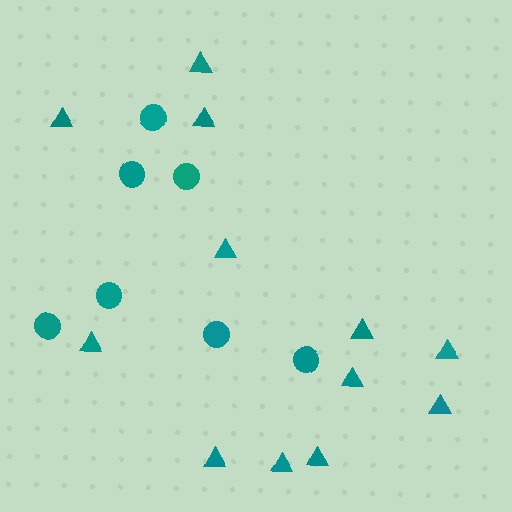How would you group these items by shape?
There are 2 groups: one group of triangles (12) and one group of circles (7).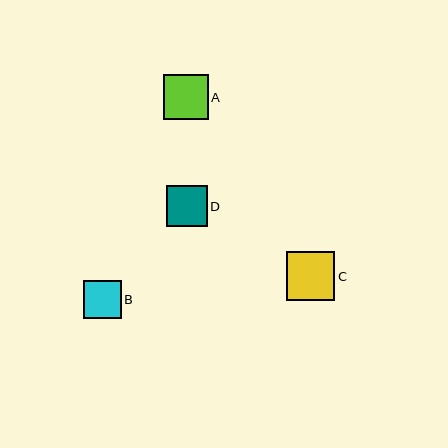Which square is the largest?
Square C is the largest with a size of approximately 48 pixels.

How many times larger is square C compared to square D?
Square C is approximately 1.2 times the size of square D.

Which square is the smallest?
Square B is the smallest with a size of approximately 38 pixels.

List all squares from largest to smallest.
From largest to smallest: C, A, D, B.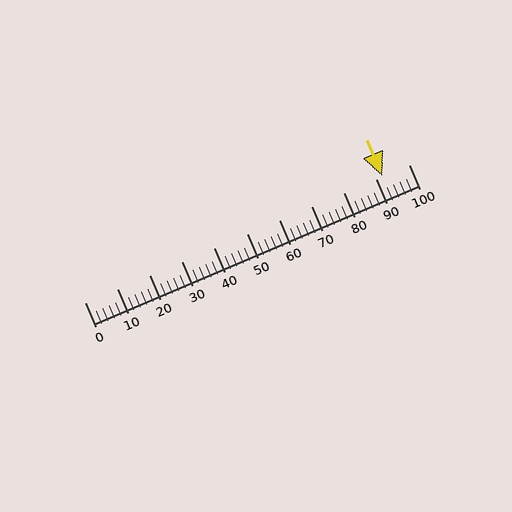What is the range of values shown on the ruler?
The ruler shows values from 0 to 100.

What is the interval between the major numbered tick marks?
The major tick marks are spaced 10 units apart.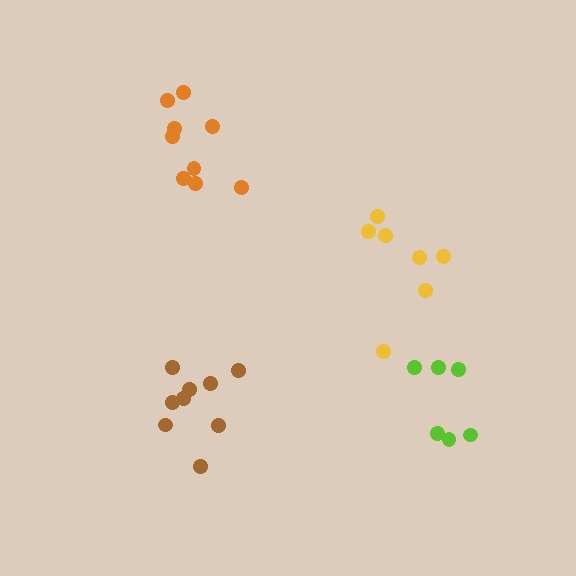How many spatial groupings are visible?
There are 4 spatial groupings.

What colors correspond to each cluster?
The clusters are colored: yellow, lime, brown, orange.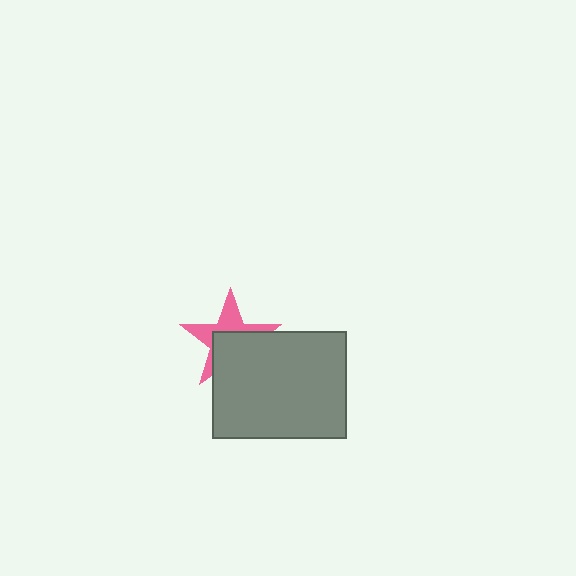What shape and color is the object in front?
The object in front is a gray rectangle.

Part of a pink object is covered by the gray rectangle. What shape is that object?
It is a star.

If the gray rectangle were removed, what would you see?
You would see the complete pink star.